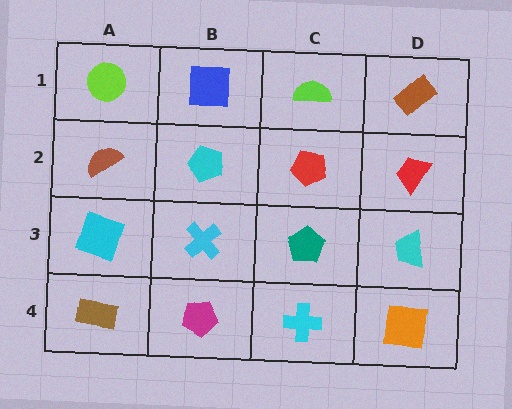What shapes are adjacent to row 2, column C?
A lime semicircle (row 1, column C), a teal pentagon (row 3, column C), a cyan pentagon (row 2, column B), a red trapezoid (row 2, column D).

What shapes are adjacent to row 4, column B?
A cyan cross (row 3, column B), a brown rectangle (row 4, column A), a cyan cross (row 4, column C).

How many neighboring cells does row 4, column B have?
3.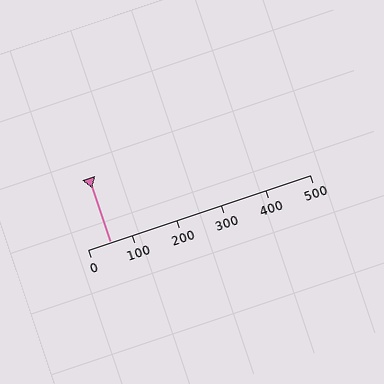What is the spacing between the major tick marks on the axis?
The major ticks are spaced 100 apart.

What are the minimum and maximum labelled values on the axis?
The axis runs from 0 to 500.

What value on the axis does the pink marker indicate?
The marker indicates approximately 50.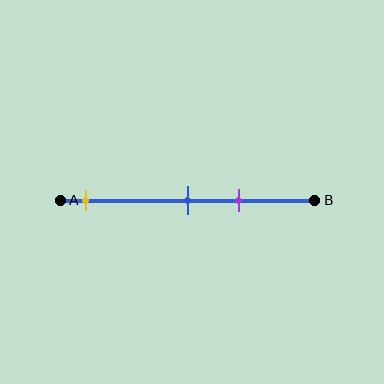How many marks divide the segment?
There are 3 marks dividing the segment.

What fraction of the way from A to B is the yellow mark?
The yellow mark is approximately 10% (0.1) of the way from A to B.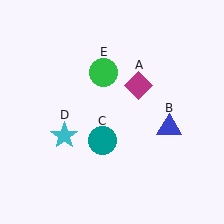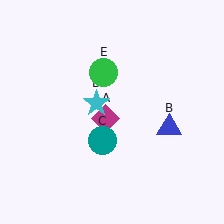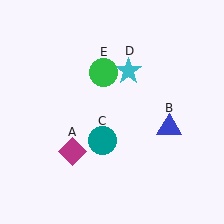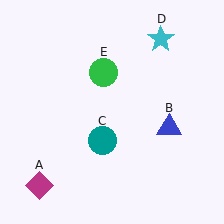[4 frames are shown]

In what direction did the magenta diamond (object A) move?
The magenta diamond (object A) moved down and to the left.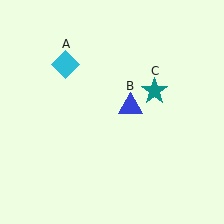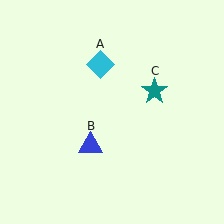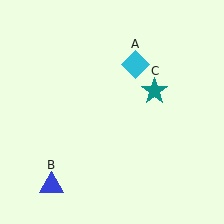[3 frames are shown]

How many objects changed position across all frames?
2 objects changed position: cyan diamond (object A), blue triangle (object B).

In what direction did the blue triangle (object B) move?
The blue triangle (object B) moved down and to the left.